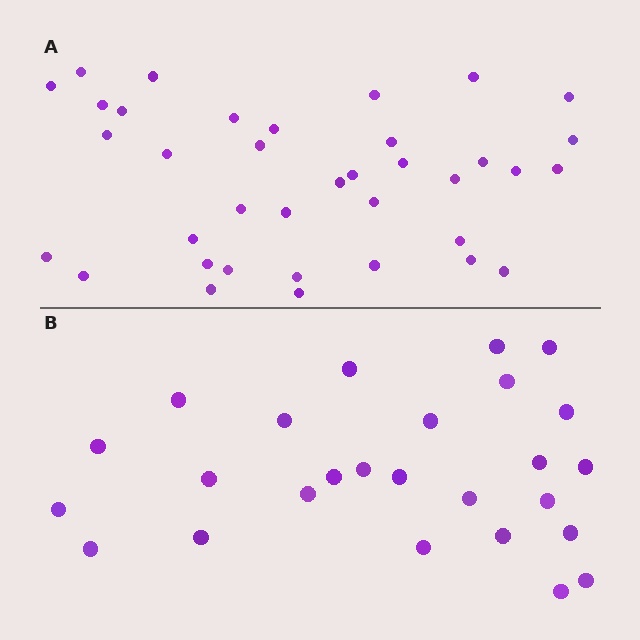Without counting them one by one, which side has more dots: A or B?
Region A (the top region) has more dots.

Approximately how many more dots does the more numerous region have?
Region A has roughly 12 or so more dots than region B.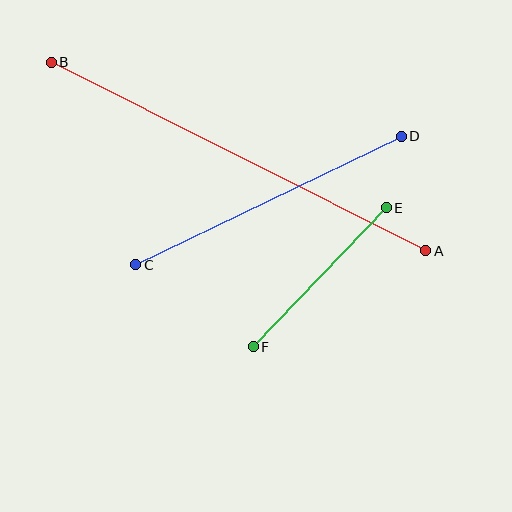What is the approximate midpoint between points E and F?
The midpoint is at approximately (320, 277) pixels.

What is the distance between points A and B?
The distance is approximately 419 pixels.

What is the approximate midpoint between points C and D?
The midpoint is at approximately (269, 200) pixels.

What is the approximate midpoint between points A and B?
The midpoint is at approximately (239, 156) pixels.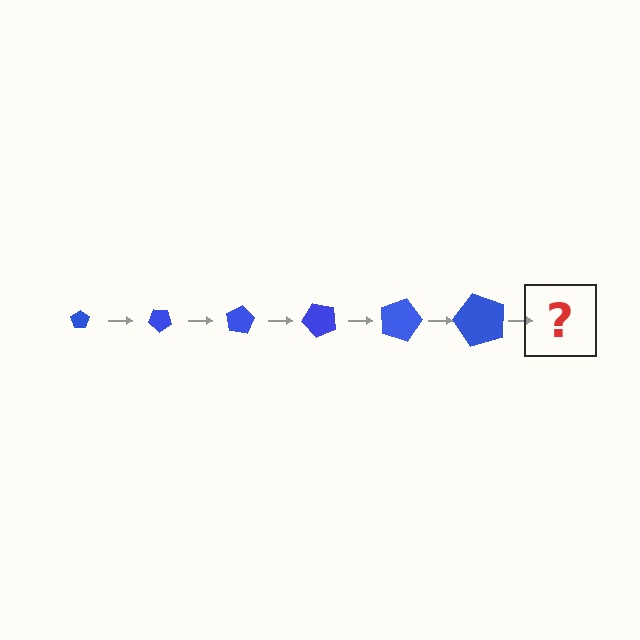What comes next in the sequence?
The next element should be a pentagon, larger than the previous one and rotated 240 degrees from the start.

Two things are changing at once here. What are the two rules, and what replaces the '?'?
The two rules are that the pentagon grows larger each step and it rotates 40 degrees each step. The '?' should be a pentagon, larger than the previous one and rotated 240 degrees from the start.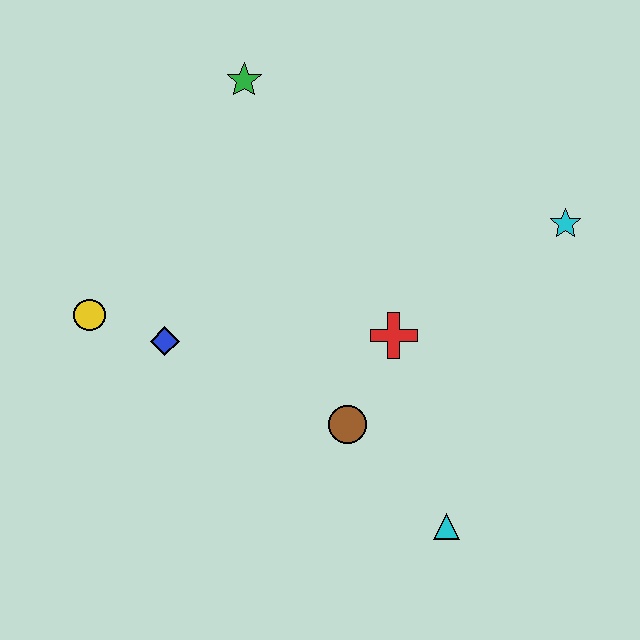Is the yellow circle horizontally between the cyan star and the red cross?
No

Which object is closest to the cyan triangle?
The brown circle is closest to the cyan triangle.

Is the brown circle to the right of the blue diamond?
Yes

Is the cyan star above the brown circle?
Yes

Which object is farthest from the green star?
The cyan triangle is farthest from the green star.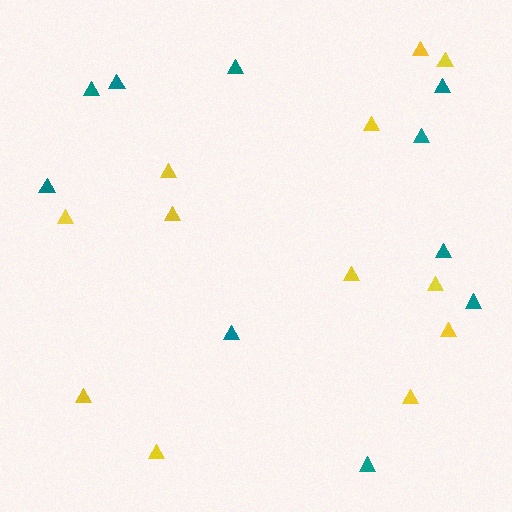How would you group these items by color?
There are 2 groups: one group of teal triangles (10) and one group of yellow triangles (12).